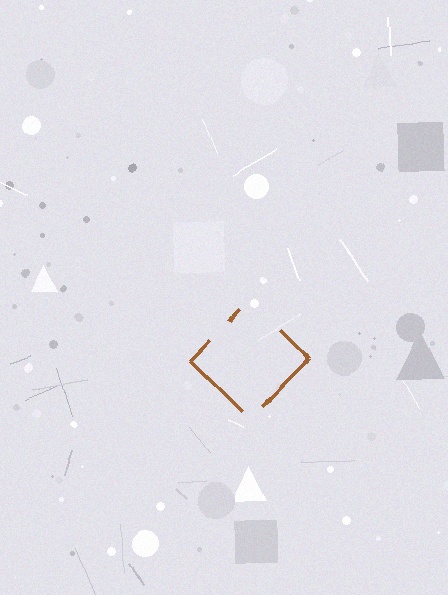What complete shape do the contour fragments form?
The contour fragments form a diamond.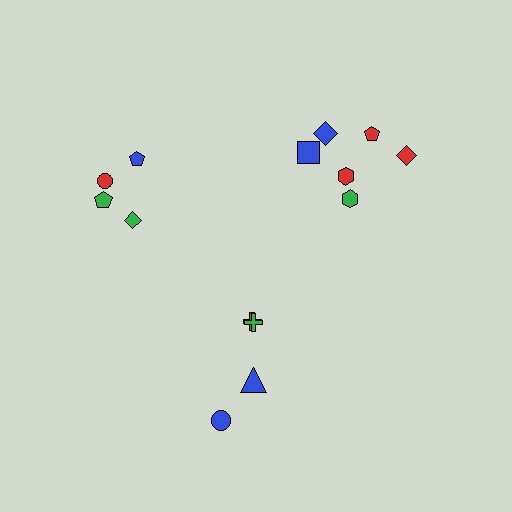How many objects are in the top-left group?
There are 4 objects.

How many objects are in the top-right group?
There are 6 objects.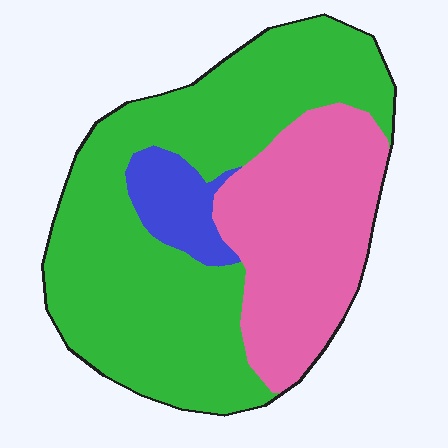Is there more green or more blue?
Green.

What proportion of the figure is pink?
Pink takes up between a sixth and a third of the figure.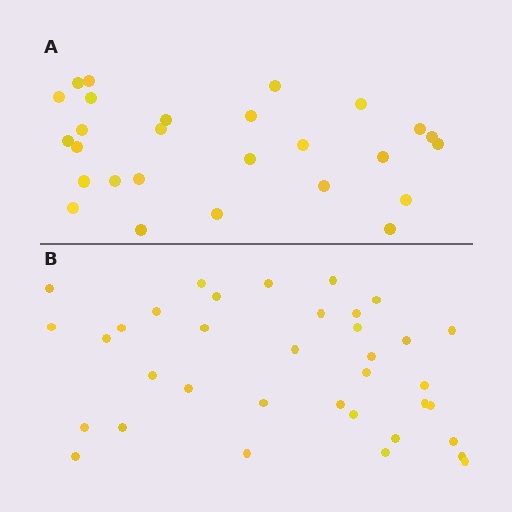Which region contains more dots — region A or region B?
Region B (the bottom region) has more dots.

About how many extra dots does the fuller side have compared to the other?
Region B has roughly 8 or so more dots than region A.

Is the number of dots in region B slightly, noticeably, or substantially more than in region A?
Region B has noticeably more, but not dramatically so. The ratio is roughly 1.3 to 1.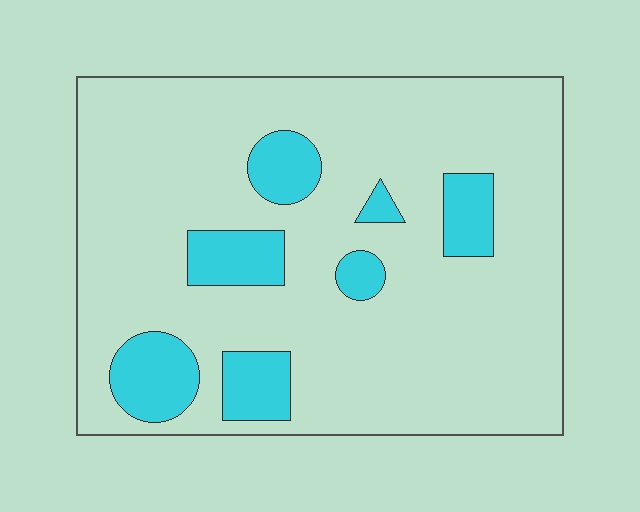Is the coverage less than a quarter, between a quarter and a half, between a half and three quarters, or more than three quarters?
Less than a quarter.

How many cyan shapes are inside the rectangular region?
7.